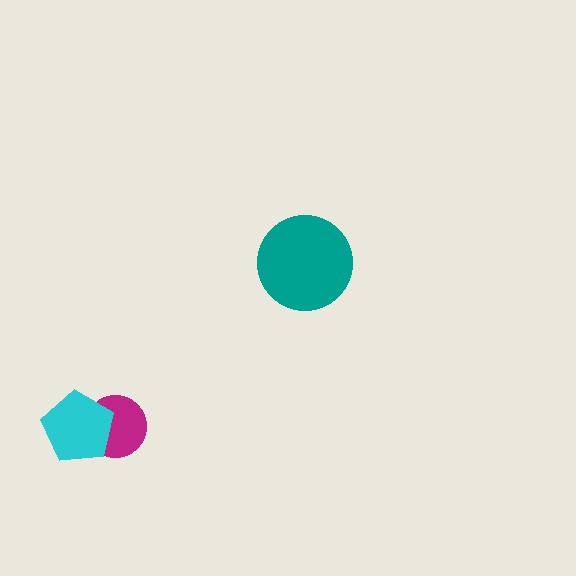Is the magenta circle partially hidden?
Yes, it is partially covered by another shape.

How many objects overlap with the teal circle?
0 objects overlap with the teal circle.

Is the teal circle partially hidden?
No, no other shape covers it.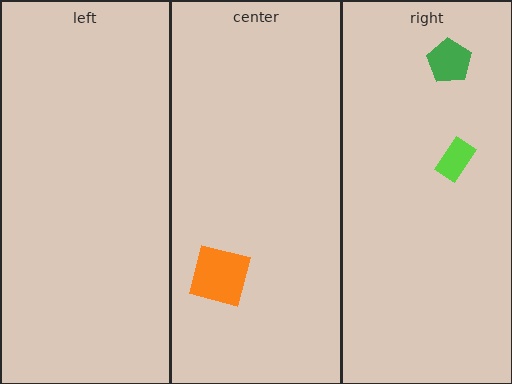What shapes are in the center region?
The orange square.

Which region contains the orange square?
The center region.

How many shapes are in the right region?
2.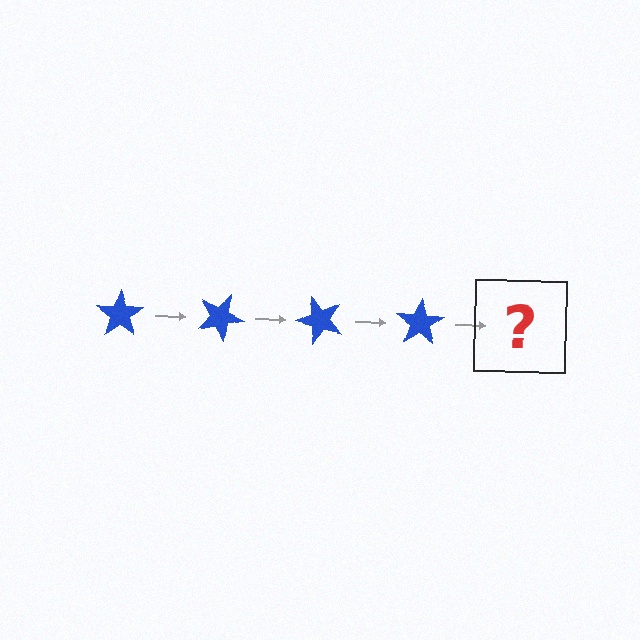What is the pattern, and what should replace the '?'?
The pattern is that the star rotates 25 degrees each step. The '?' should be a blue star rotated 100 degrees.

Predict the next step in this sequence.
The next step is a blue star rotated 100 degrees.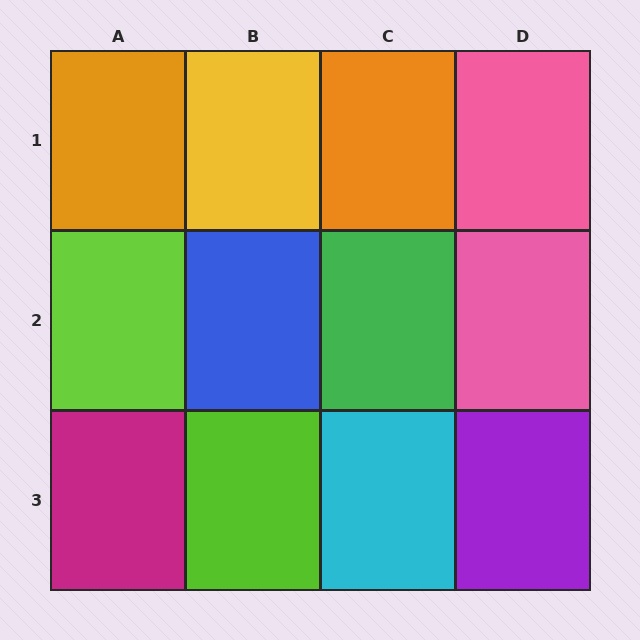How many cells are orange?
2 cells are orange.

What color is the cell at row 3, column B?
Lime.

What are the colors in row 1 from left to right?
Orange, yellow, orange, pink.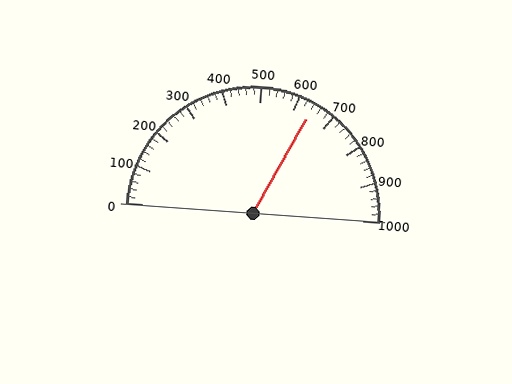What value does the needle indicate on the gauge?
The needle indicates approximately 640.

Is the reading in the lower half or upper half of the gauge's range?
The reading is in the upper half of the range (0 to 1000).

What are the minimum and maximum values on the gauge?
The gauge ranges from 0 to 1000.